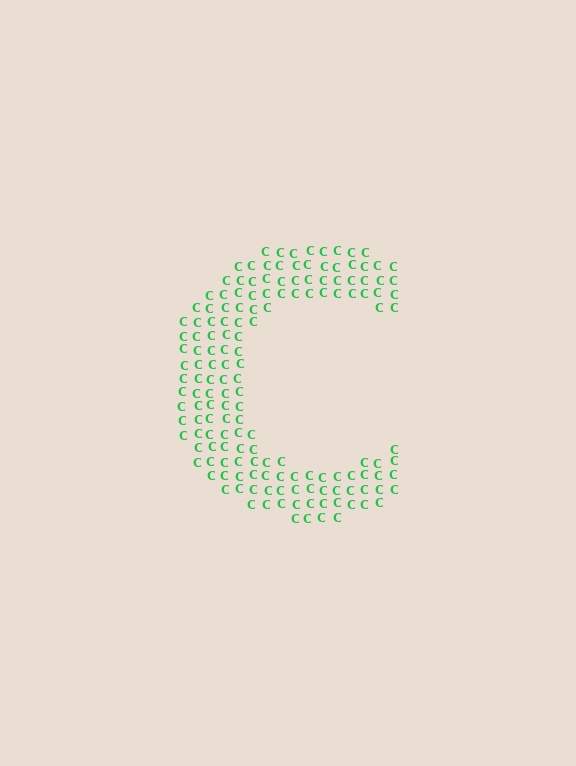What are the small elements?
The small elements are letter C's.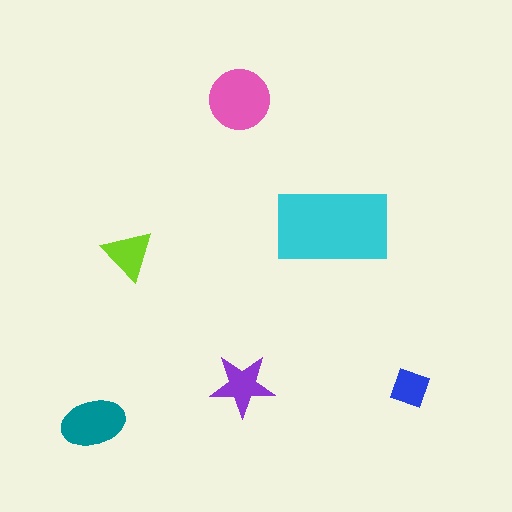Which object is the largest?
The cyan rectangle.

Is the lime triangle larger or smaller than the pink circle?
Smaller.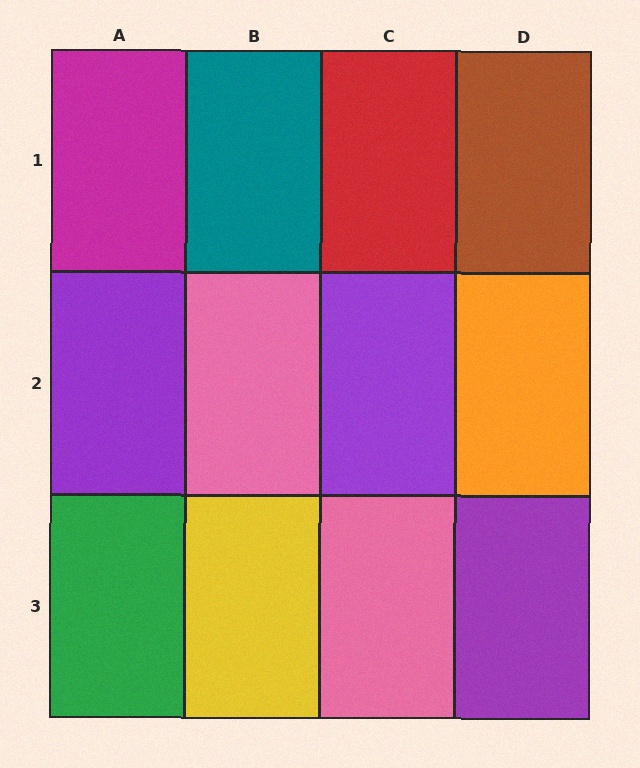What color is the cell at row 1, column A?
Magenta.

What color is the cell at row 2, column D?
Orange.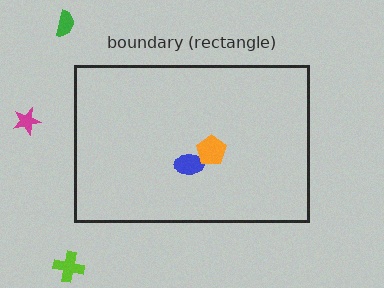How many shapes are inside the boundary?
2 inside, 3 outside.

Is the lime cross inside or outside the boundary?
Outside.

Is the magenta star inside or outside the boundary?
Outside.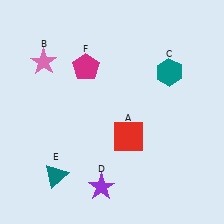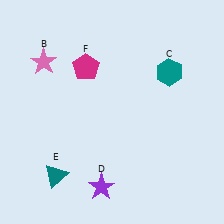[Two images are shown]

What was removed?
The red square (A) was removed in Image 2.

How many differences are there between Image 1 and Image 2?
There is 1 difference between the two images.